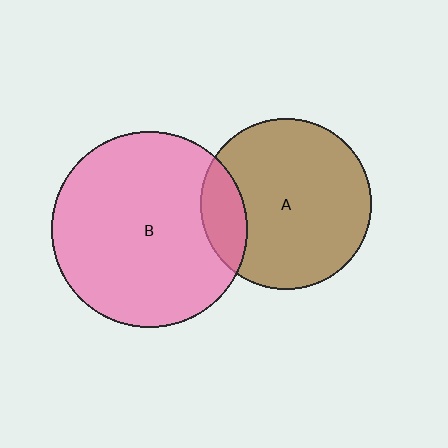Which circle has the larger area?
Circle B (pink).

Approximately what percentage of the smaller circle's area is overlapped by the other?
Approximately 15%.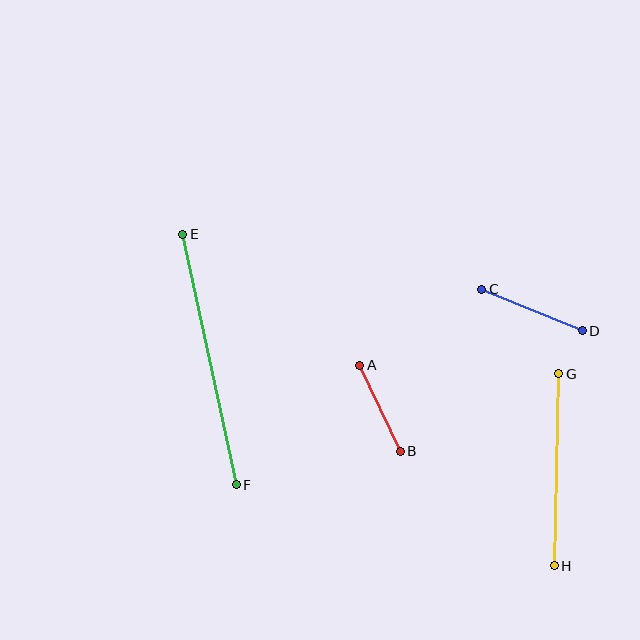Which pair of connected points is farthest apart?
Points E and F are farthest apart.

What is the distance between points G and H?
The distance is approximately 192 pixels.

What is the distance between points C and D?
The distance is approximately 109 pixels.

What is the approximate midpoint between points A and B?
The midpoint is at approximately (380, 408) pixels.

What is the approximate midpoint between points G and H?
The midpoint is at approximately (557, 470) pixels.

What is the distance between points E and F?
The distance is approximately 256 pixels.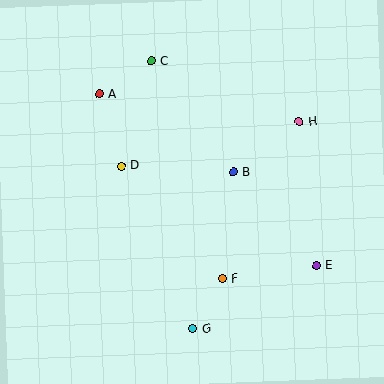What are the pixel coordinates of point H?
Point H is at (299, 122).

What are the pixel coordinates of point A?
Point A is at (99, 94).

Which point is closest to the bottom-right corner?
Point E is closest to the bottom-right corner.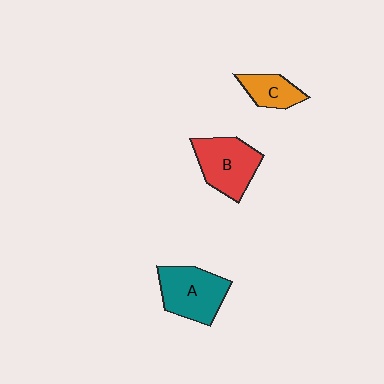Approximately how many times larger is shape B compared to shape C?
Approximately 1.8 times.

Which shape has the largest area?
Shape A (teal).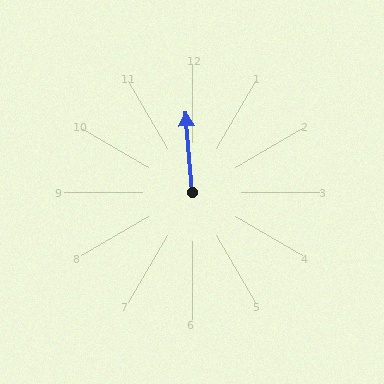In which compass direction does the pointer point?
North.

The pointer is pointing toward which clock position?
Roughly 12 o'clock.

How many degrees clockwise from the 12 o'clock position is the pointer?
Approximately 355 degrees.